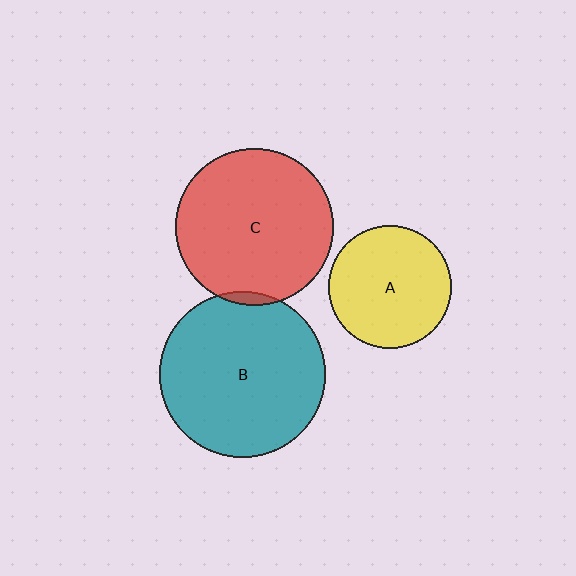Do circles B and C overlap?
Yes.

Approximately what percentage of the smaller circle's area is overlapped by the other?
Approximately 5%.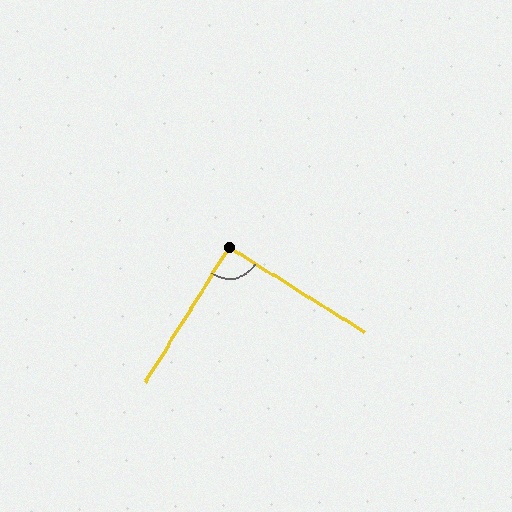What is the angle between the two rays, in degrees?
Approximately 90 degrees.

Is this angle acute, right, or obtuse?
It is approximately a right angle.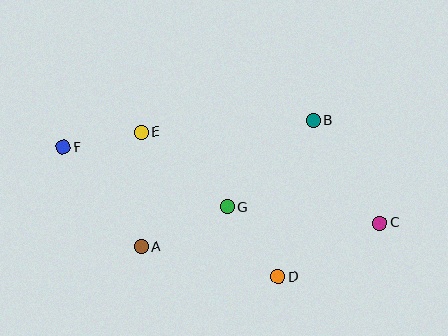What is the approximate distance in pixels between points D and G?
The distance between D and G is approximately 87 pixels.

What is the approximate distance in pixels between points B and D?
The distance between B and D is approximately 161 pixels.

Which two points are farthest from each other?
Points C and F are farthest from each other.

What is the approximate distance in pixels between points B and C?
The distance between B and C is approximately 122 pixels.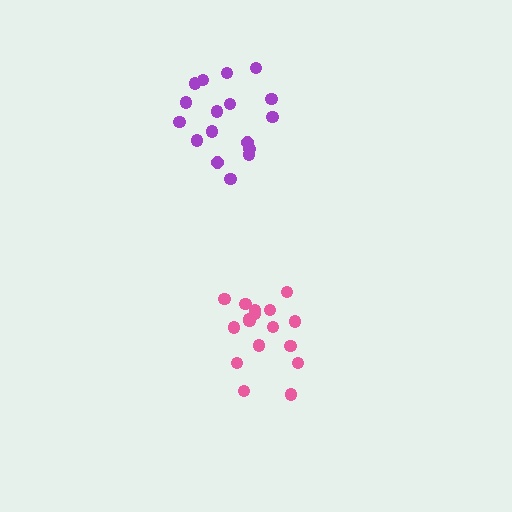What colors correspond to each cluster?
The clusters are colored: pink, purple.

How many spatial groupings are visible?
There are 2 spatial groupings.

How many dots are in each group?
Group 1: 17 dots, Group 2: 17 dots (34 total).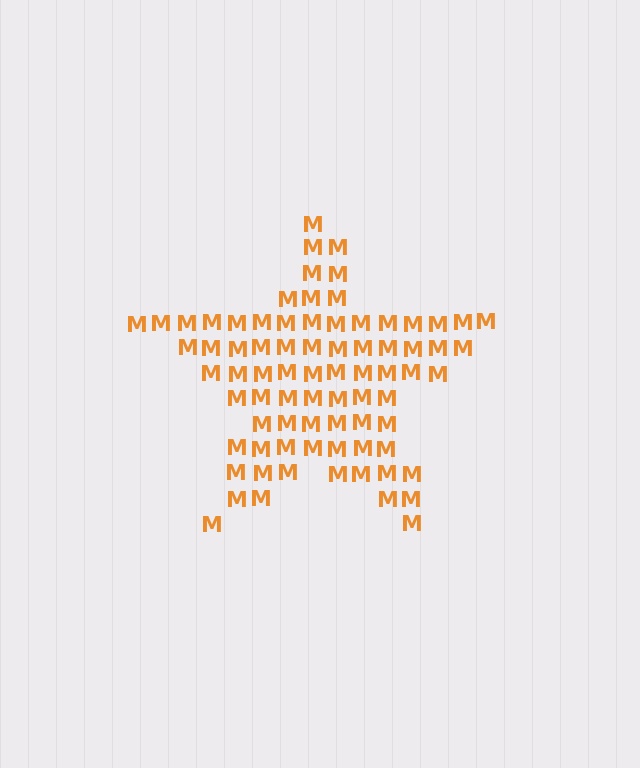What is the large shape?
The large shape is a star.